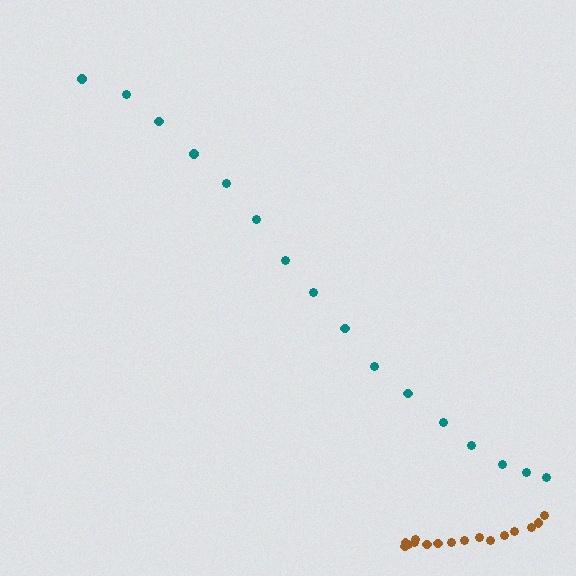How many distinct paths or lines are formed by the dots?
There are 2 distinct paths.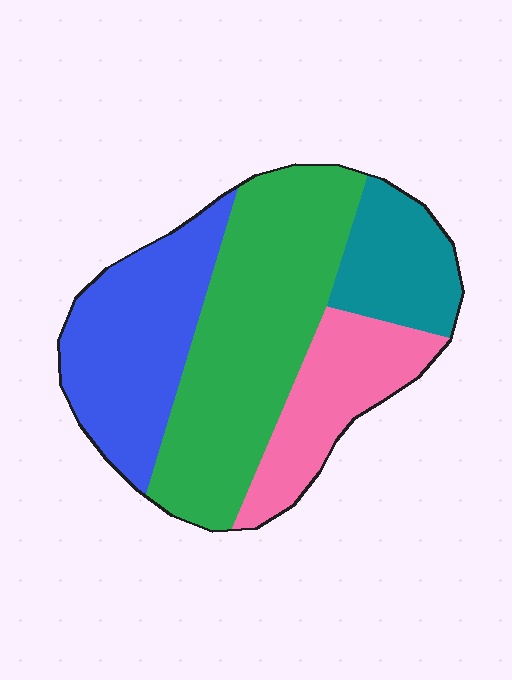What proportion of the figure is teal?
Teal takes up less than a quarter of the figure.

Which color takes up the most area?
Green, at roughly 40%.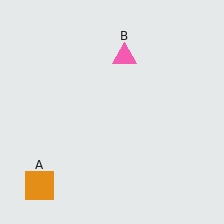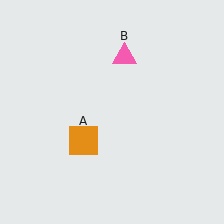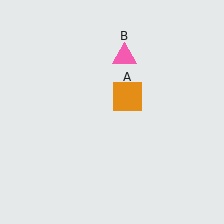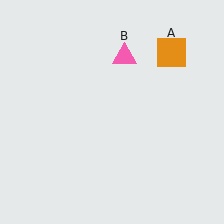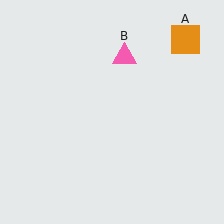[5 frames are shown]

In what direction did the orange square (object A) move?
The orange square (object A) moved up and to the right.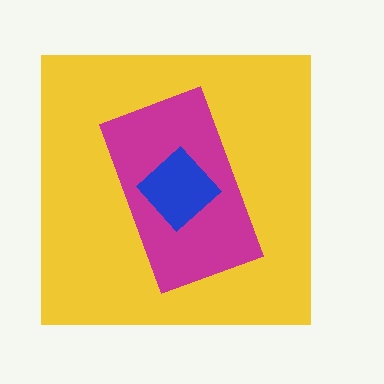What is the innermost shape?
The blue diamond.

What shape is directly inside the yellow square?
The magenta rectangle.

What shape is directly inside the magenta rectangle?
The blue diamond.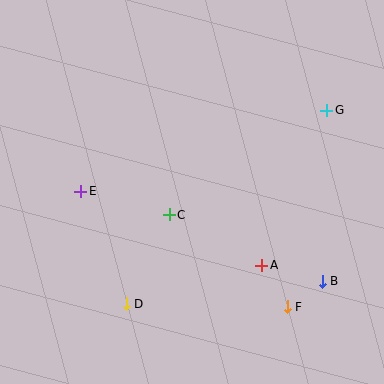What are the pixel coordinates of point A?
Point A is at (262, 265).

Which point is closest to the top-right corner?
Point G is closest to the top-right corner.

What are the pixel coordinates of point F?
Point F is at (287, 307).